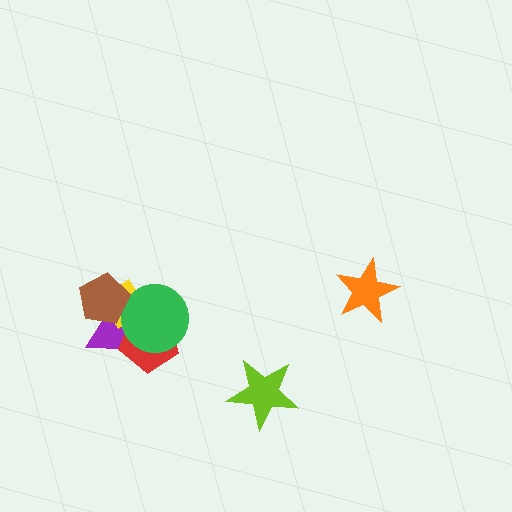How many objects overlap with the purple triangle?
4 objects overlap with the purple triangle.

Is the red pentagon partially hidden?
Yes, it is partially covered by another shape.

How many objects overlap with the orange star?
0 objects overlap with the orange star.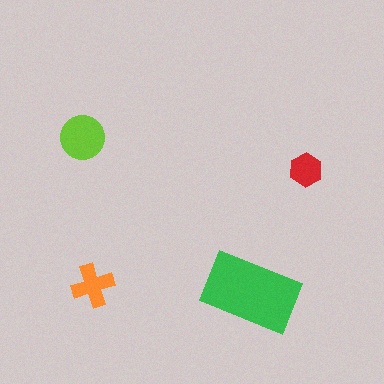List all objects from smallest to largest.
The red hexagon, the orange cross, the lime circle, the green rectangle.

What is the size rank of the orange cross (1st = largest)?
3rd.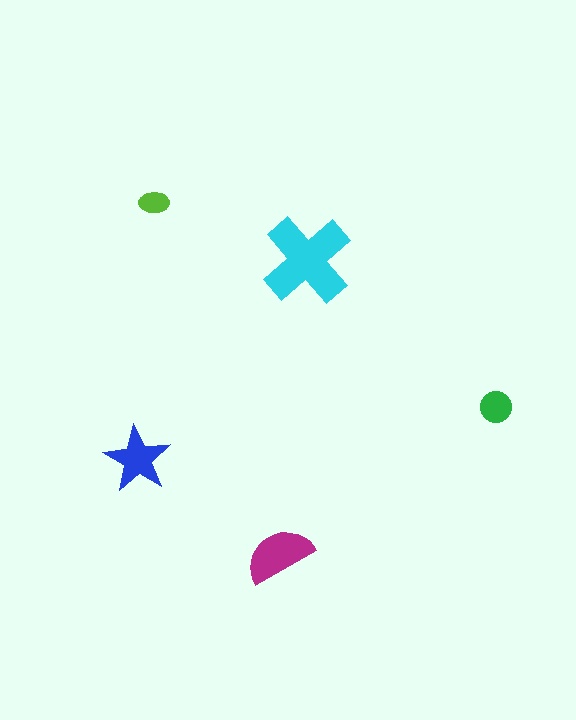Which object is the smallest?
The lime ellipse.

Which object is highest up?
The lime ellipse is topmost.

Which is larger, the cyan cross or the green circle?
The cyan cross.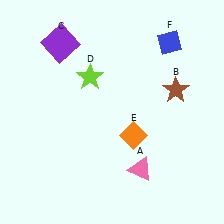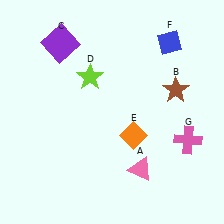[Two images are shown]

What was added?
A pink cross (G) was added in Image 2.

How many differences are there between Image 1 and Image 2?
There is 1 difference between the two images.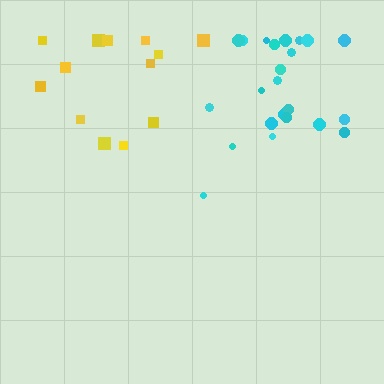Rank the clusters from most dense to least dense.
cyan, yellow.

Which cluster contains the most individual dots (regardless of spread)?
Cyan (23).